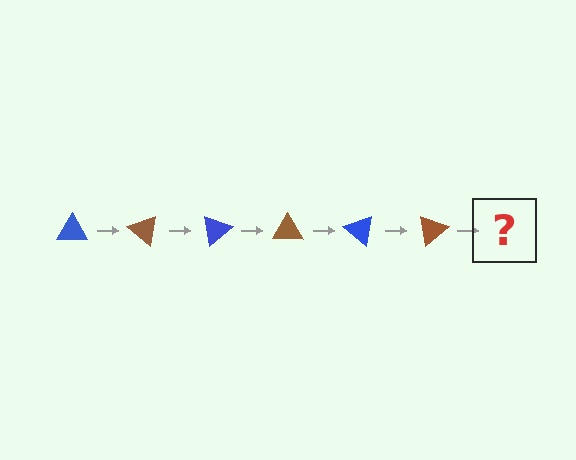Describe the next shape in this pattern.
It should be a blue triangle, rotated 240 degrees from the start.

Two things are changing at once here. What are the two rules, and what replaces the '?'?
The two rules are that it rotates 40 degrees each step and the color cycles through blue and brown. The '?' should be a blue triangle, rotated 240 degrees from the start.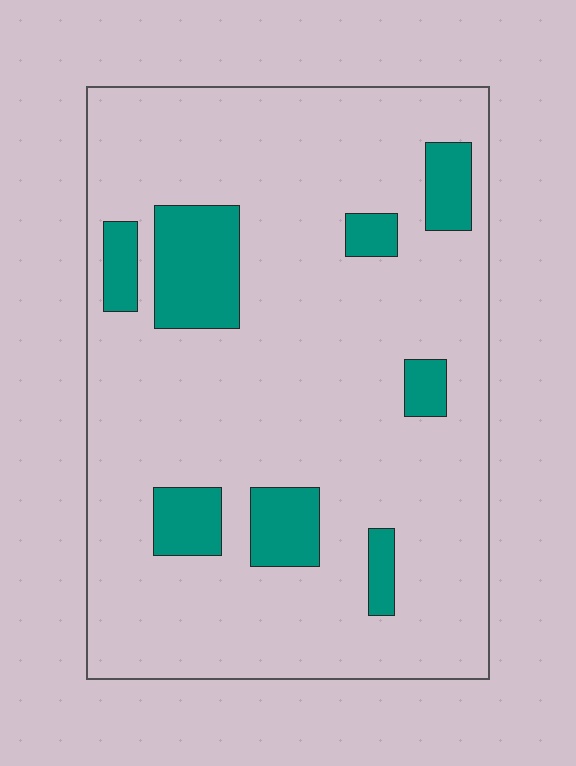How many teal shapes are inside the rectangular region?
8.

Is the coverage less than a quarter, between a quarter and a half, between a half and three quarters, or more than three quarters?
Less than a quarter.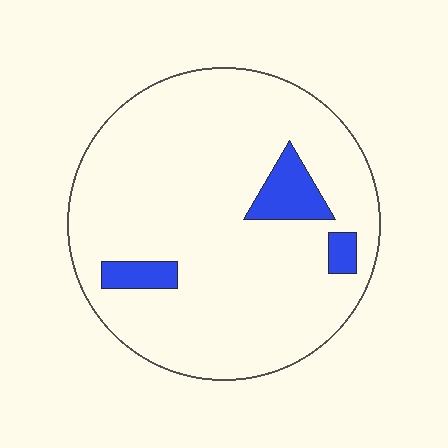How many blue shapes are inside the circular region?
3.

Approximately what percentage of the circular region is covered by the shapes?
Approximately 10%.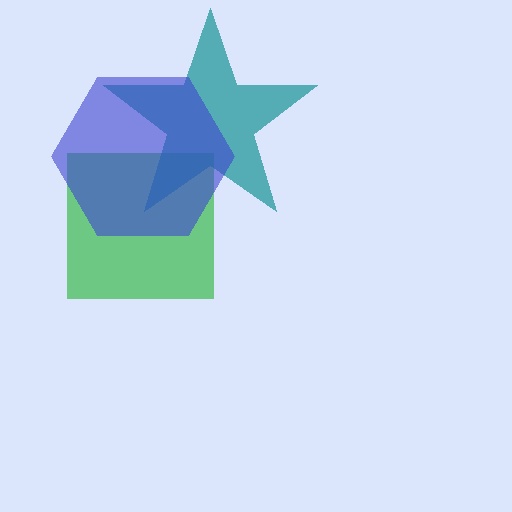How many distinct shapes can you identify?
There are 3 distinct shapes: a green square, a teal star, a blue hexagon.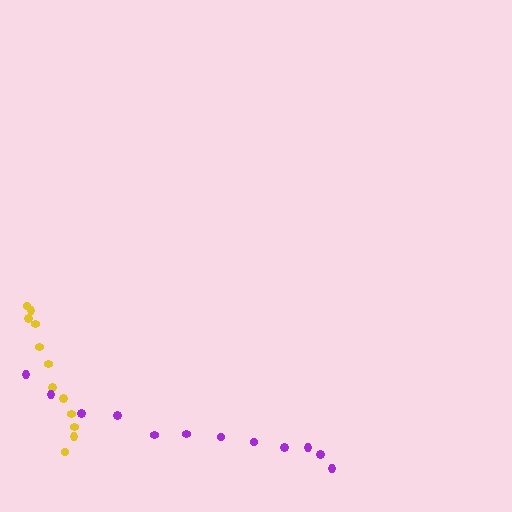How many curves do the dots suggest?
There are 2 distinct paths.